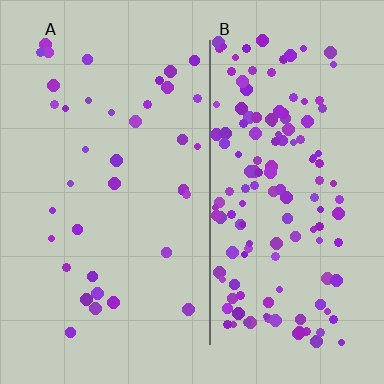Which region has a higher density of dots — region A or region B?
B (the right).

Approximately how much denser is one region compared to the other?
Approximately 3.9× — region B over region A.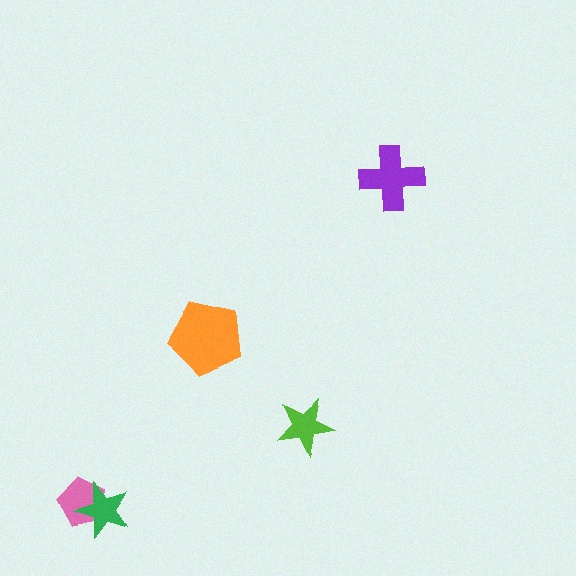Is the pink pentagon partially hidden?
Yes, it is partially covered by another shape.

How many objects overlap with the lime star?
0 objects overlap with the lime star.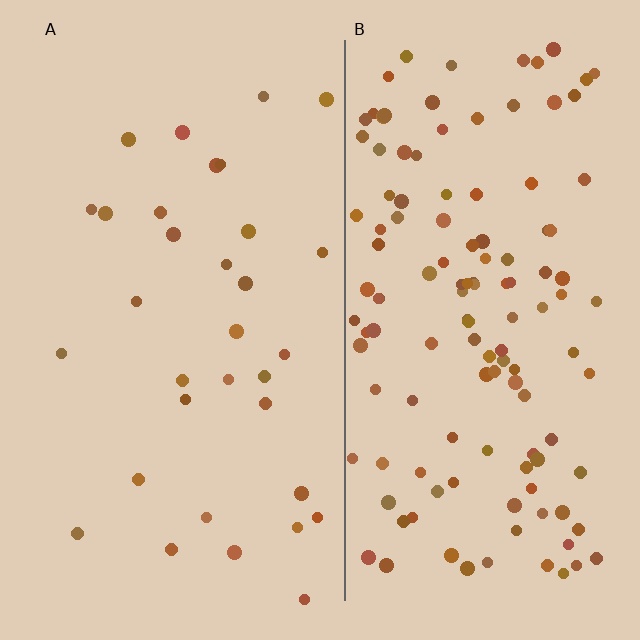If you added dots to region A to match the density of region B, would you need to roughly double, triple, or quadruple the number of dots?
Approximately quadruple.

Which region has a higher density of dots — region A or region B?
B (the right).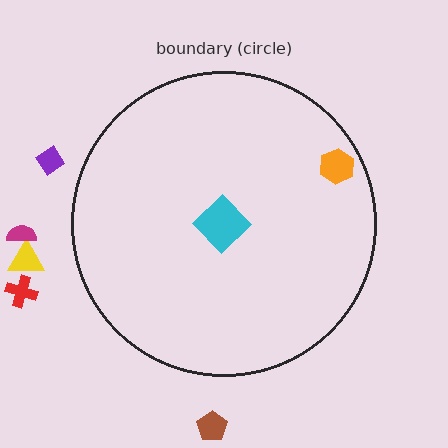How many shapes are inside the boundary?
2 inside, 5 outside.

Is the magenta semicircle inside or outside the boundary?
Outside.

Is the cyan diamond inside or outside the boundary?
Inside.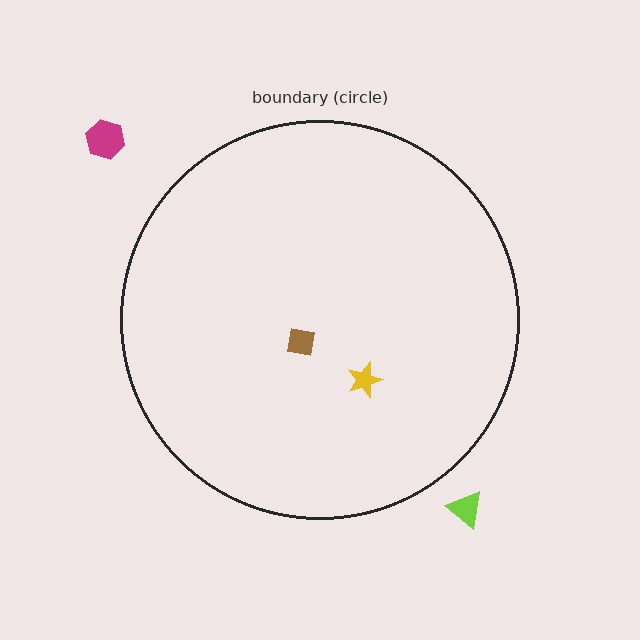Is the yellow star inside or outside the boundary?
Inside.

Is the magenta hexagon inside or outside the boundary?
Outside.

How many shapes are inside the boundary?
2 inside, 2 outside.